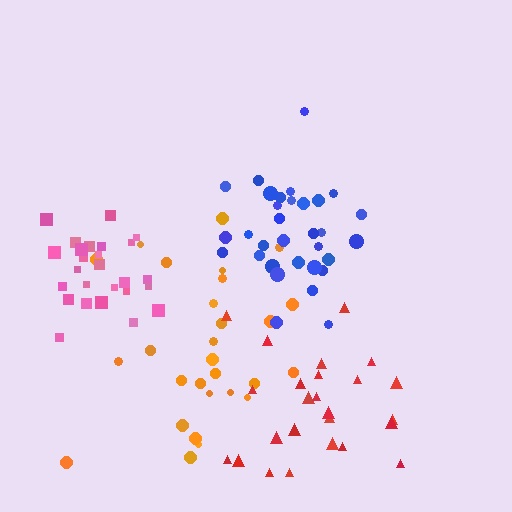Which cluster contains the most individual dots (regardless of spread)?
Blue (32).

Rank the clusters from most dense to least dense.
pink, blue, red, orange.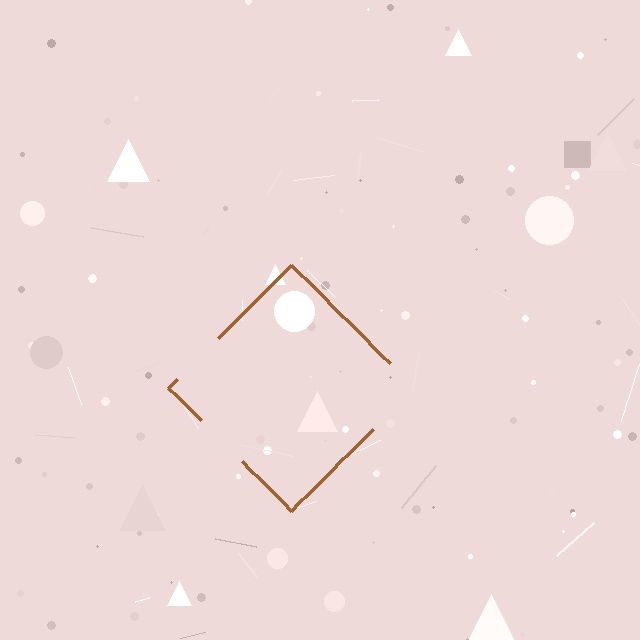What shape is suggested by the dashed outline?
The dashed outline suggests a diamond.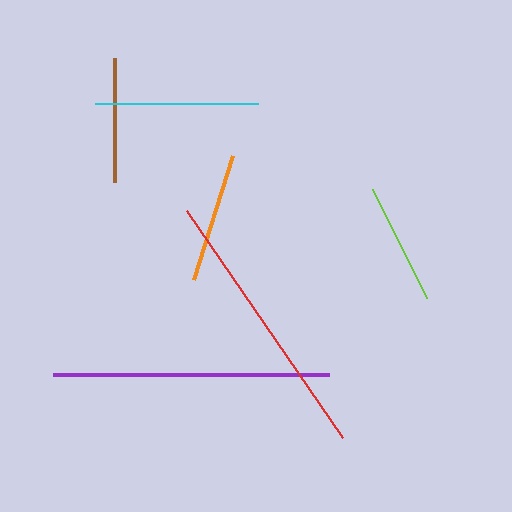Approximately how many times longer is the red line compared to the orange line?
The red line is approximately 2.1 times the length of the orange line.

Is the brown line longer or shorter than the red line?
The red line is longer than the brown line.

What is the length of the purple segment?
The purple segment is approximately 276 pixels long.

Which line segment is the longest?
The purple line is the longest at approximately 276 pixels.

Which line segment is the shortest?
The lime line is the shortest at approximately 121 pixels.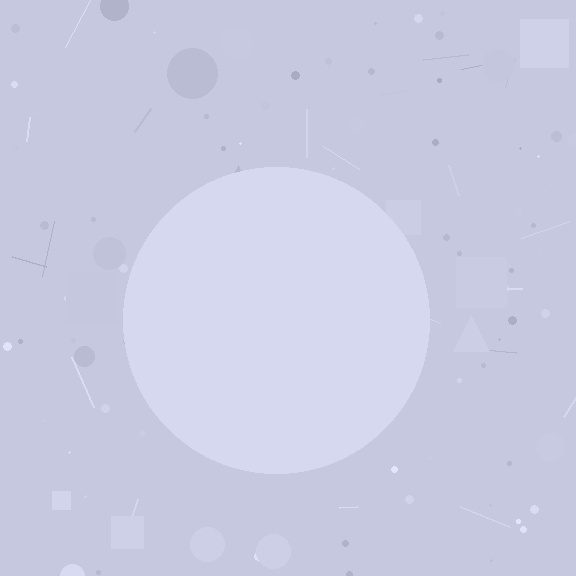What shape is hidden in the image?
A circle is hidden in the image.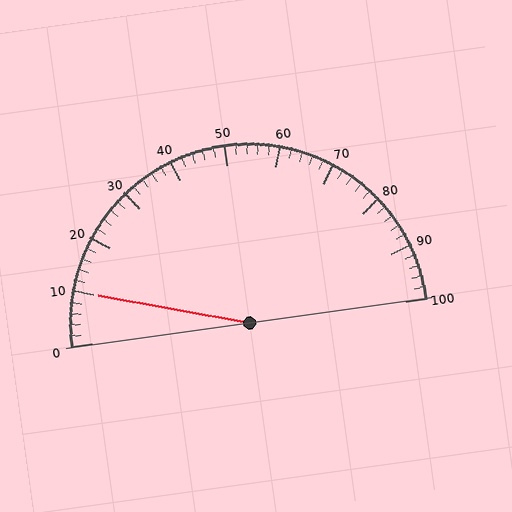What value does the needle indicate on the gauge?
The needle indicates approximately 10.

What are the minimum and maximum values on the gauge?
The gauge ranges from 0 to 100.